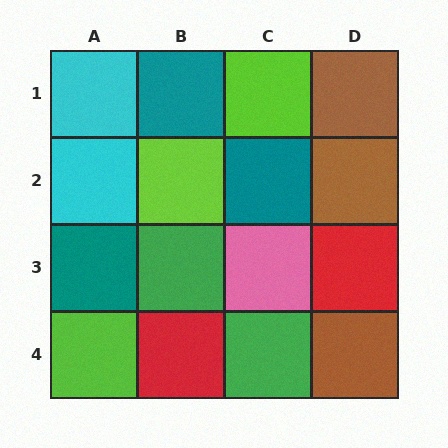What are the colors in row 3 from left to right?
Teal, green, pink, red.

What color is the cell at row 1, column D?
Brown.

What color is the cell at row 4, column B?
Red.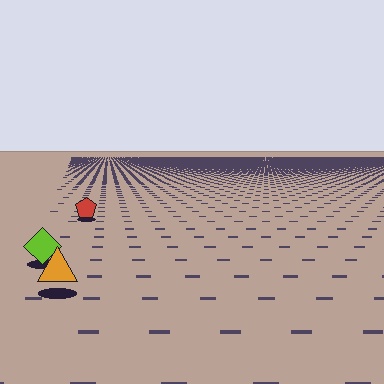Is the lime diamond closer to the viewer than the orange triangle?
No. The orange triangle is closer — you can tell from the texture gradient: the ground texture is coarser near it.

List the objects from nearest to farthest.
From nearest to farthest: the orange triangle, the lime diamond, the red pentagon.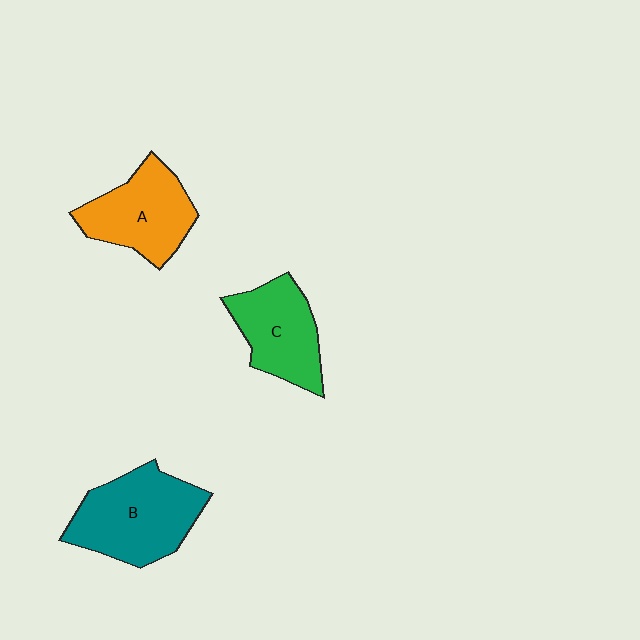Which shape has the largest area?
Shape B (teal).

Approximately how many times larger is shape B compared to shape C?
Approximately 1.3 times.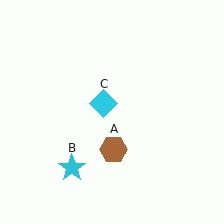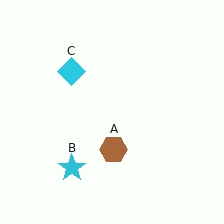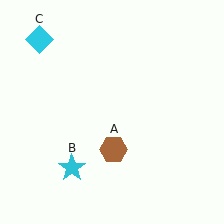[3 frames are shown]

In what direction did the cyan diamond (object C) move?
The cyan diamond (object C) moved up and to the left.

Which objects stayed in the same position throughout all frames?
Brown hexagon (object A) and cyan star (object B) remained stationary.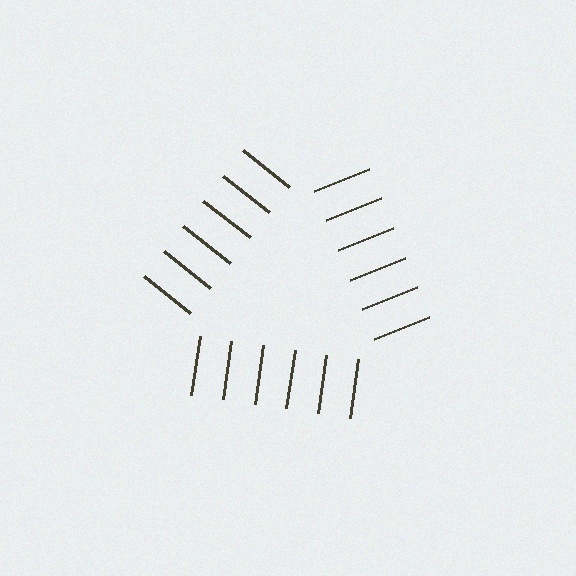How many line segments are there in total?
18 — 6 along each of the 3 edges.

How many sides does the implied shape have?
3 sides — the line-ends trace a triangle.